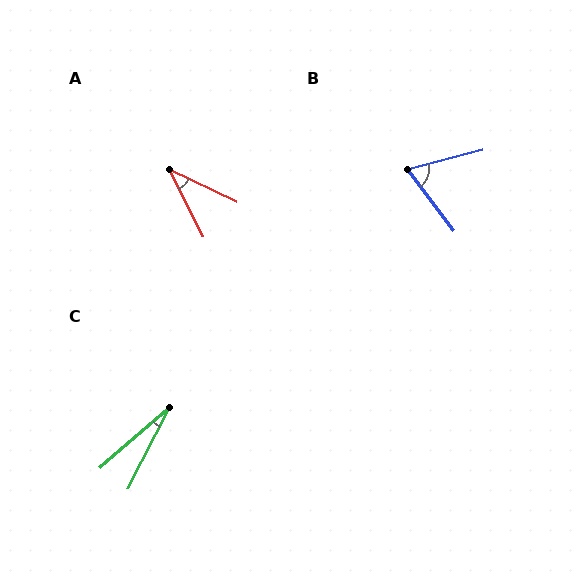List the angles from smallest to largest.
C (22°), A (38°), B (67°).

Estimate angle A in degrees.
Approximately 38 degrees.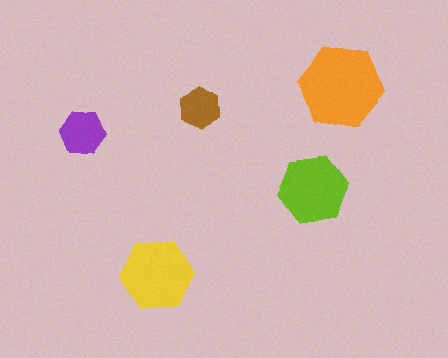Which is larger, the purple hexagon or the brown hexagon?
The purple one.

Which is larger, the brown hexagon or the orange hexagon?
The orange one.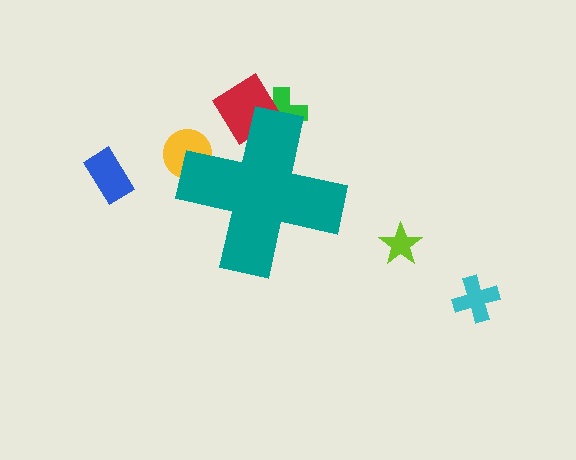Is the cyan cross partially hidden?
No, the cyan cross is fully visible.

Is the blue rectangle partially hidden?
No, the blue rectangle is fully visible.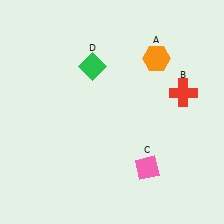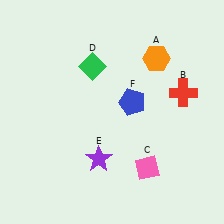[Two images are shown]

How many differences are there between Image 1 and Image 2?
There are 2 differences between the two images.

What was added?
A purple star (E), a blue pentagon (F) were added in Image 2.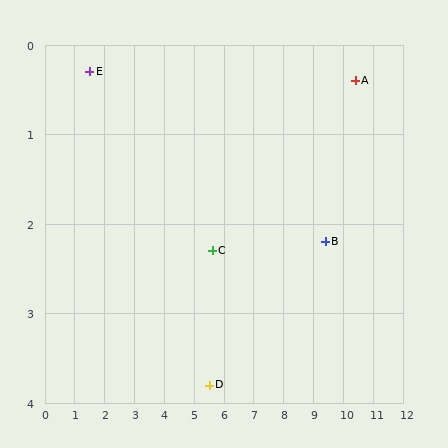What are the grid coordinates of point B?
Point B is at approximately (9.4, 2.2).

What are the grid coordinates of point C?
Point C is at approximately (5.6, 2.3).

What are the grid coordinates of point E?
Point E is at approximately (1.5, 0.3).